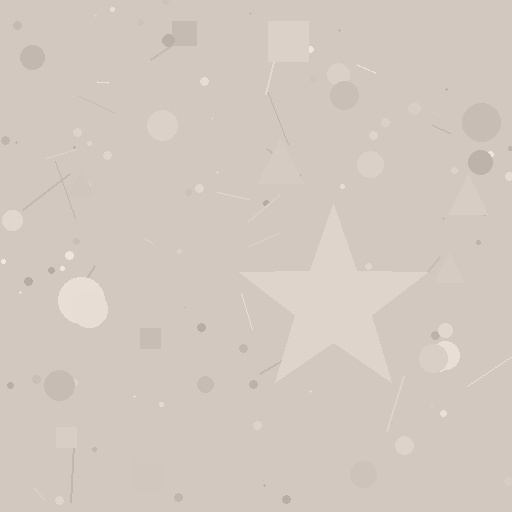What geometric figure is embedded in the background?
A star is embedded in the background.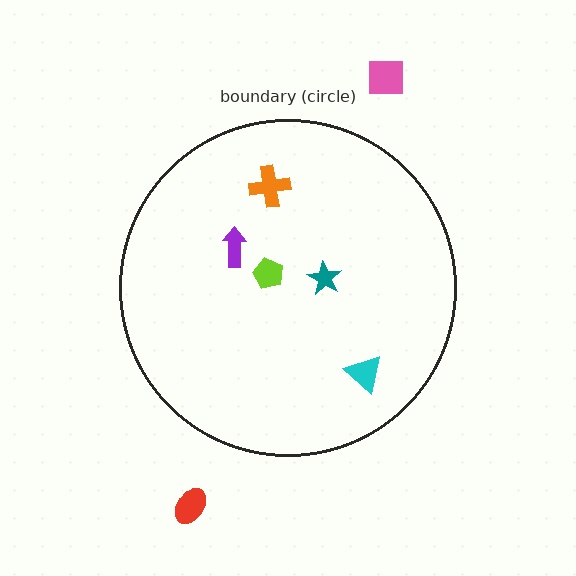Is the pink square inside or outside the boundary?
Outside.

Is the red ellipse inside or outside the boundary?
Outside.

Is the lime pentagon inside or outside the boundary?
Inside.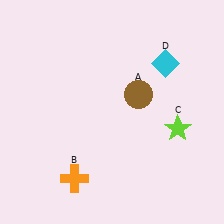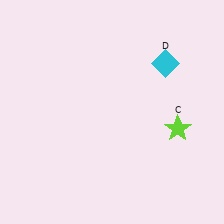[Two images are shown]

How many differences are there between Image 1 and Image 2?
There are 2 differences between the two images.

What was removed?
The orange cross (B), the brown circle (A) were removed in Image 2.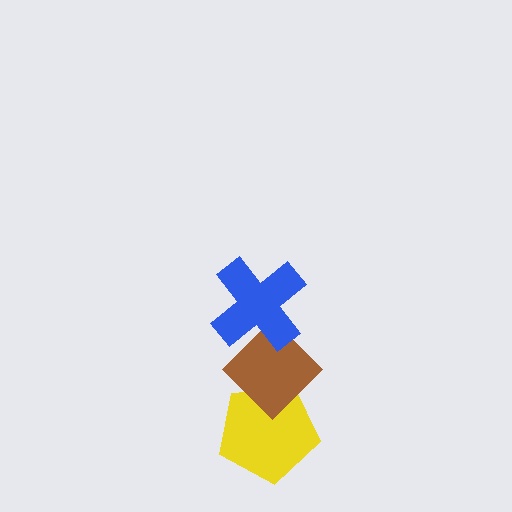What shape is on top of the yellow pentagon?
The brown diamond is on top of the yellow pentagon.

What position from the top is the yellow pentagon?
The yellow pentagon is 3rd from the top.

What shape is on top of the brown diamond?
The blue cross is on top of the brown diamond.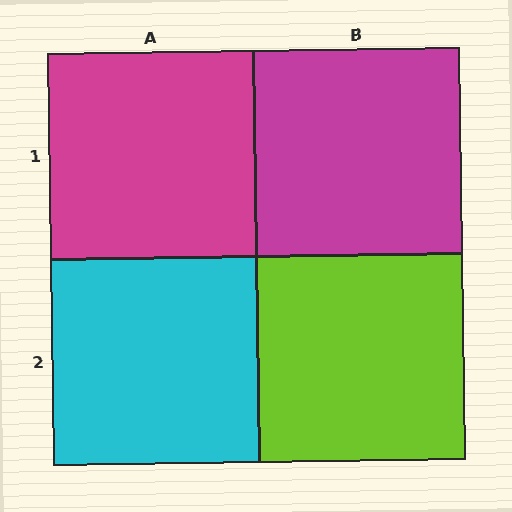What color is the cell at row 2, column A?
Cyan.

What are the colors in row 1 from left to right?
Magenta, magenta.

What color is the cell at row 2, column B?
Lime.